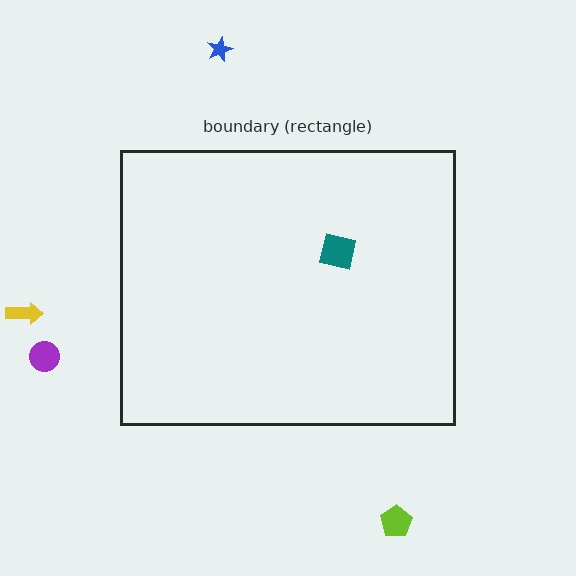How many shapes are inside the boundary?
1 inside, 4 outside.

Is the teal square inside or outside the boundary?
Inside.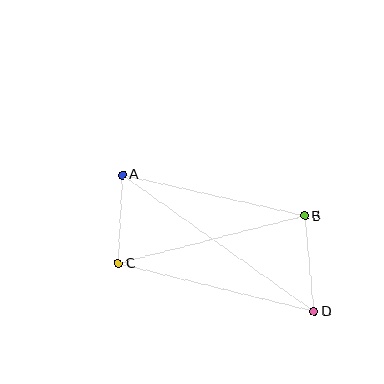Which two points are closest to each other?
Points A and C are closest to each other.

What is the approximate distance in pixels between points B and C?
The distance between B and C is approximately 192 pixels.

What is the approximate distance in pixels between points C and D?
The distance between C and D is approximately 202 pixels.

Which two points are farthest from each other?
Points A and D are farthest from each other.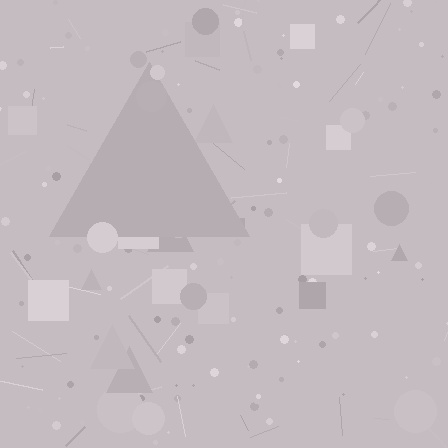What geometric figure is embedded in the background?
A triangle is embedded in the background.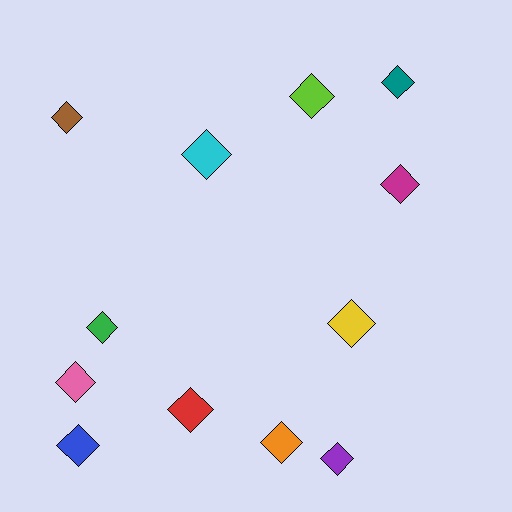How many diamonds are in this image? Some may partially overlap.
There are 12 diamonds.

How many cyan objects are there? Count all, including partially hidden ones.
There is 1 cyan object.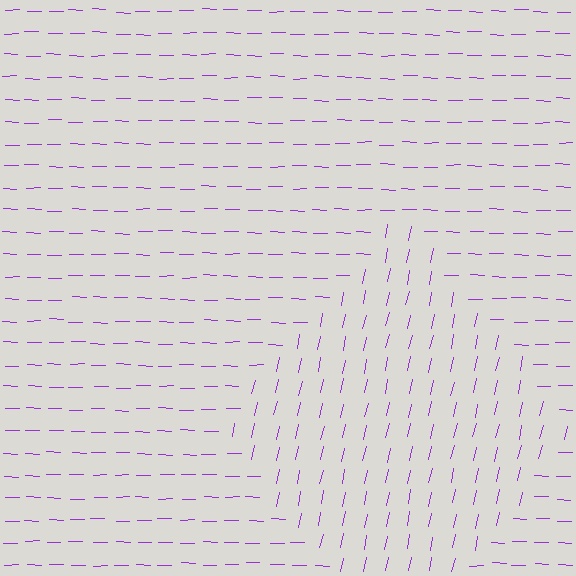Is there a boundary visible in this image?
Yes, there is a texture boundary formed by a change in line orientation.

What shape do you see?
I see a diamond.